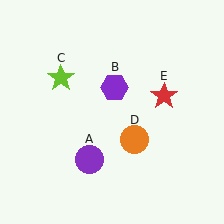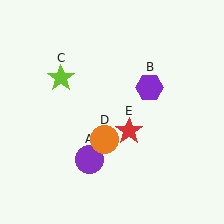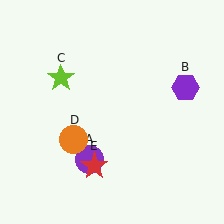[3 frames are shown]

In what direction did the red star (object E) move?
The red star (object E) moved down and to the left.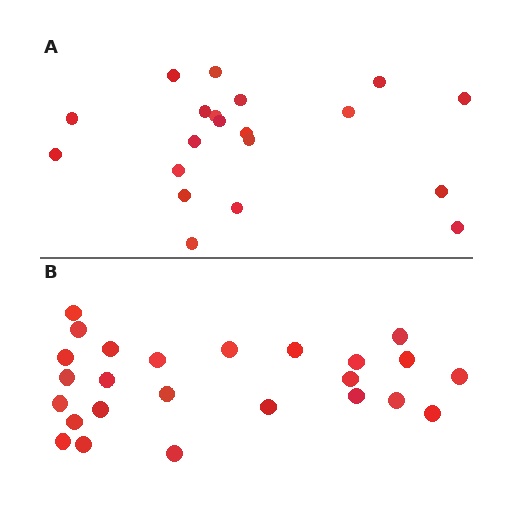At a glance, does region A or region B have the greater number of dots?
Region B (the bottom region) has more dots.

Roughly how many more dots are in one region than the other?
Region B has about 5 more dots than region A.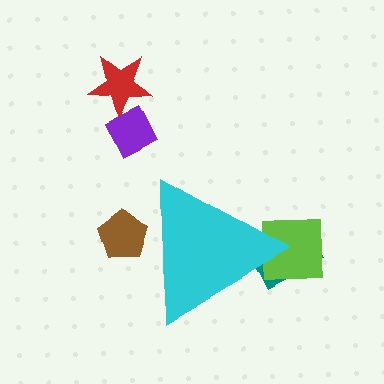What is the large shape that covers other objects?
A cyan triangle.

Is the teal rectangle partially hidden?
Yes, the teal rectangle is partially hidden behind the cyan triangle.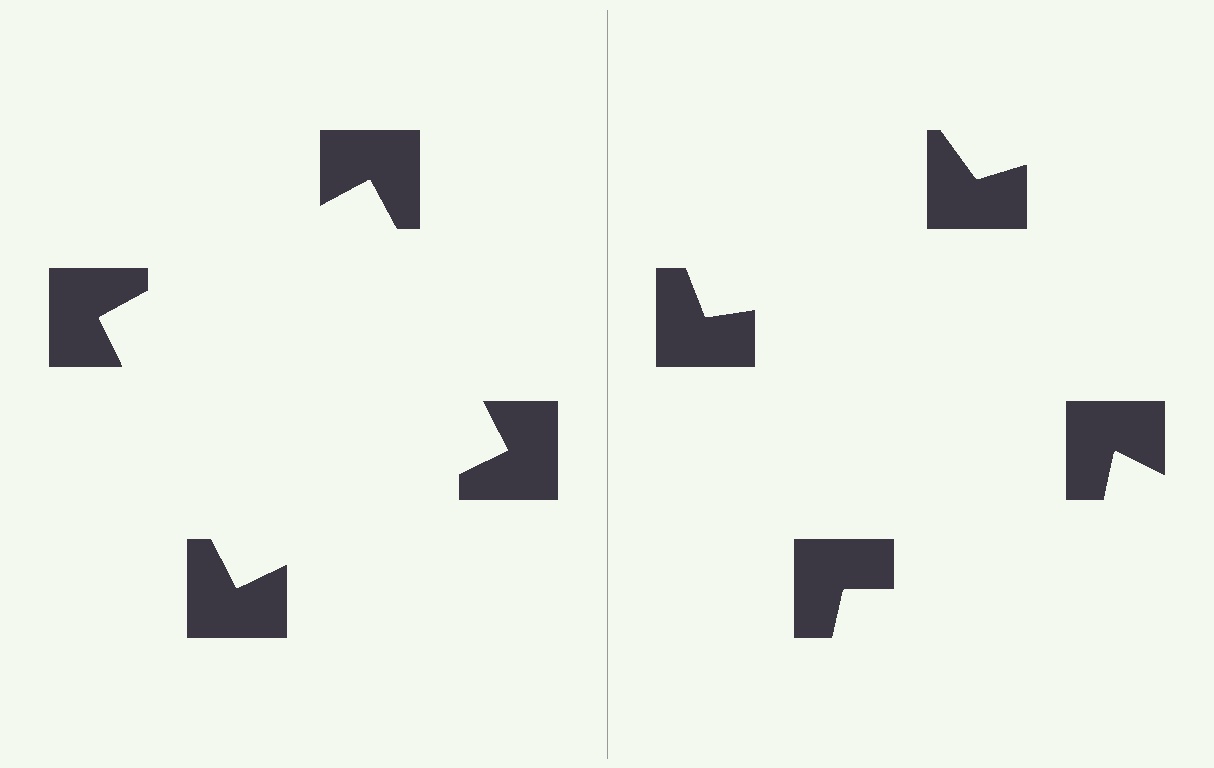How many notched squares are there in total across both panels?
8 — 4 on each side.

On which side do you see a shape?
An illusory square appears on the left side. On the right side the wedge cuts are rotated, so no coherent shape forms.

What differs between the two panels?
The notched squares are positioned identically on both sides; only the wedge orientations differ. On the left they align to a square; on the right they are misaligned.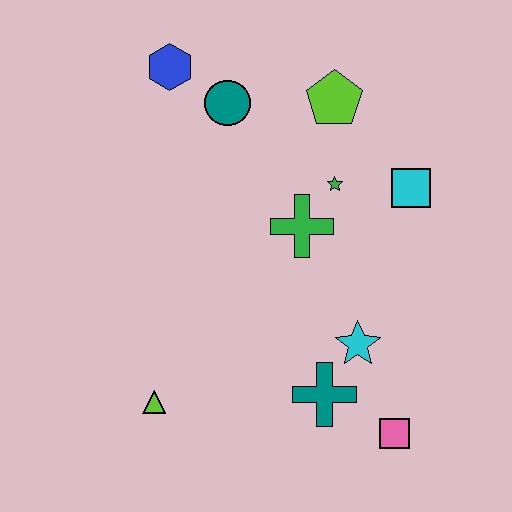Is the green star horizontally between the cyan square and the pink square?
No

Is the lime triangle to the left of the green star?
Yes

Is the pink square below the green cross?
Yes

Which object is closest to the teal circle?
The blue hexagon is closest to the teal circle.